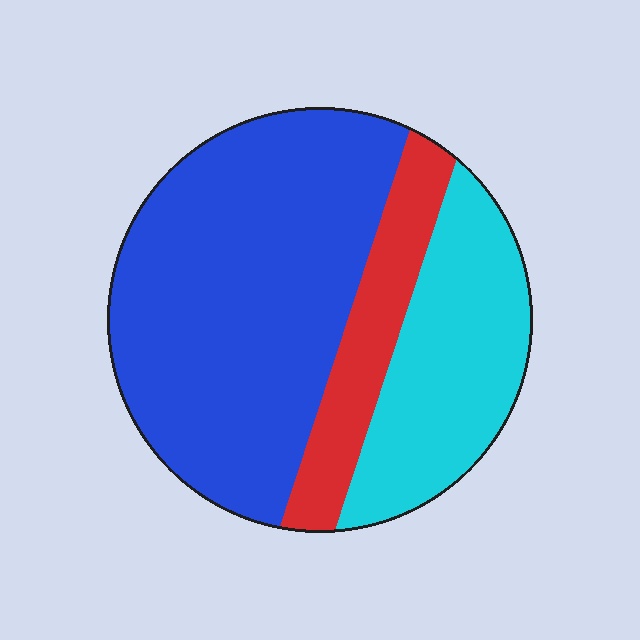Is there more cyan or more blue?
Blue.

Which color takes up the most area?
Blue, at roughly 60%.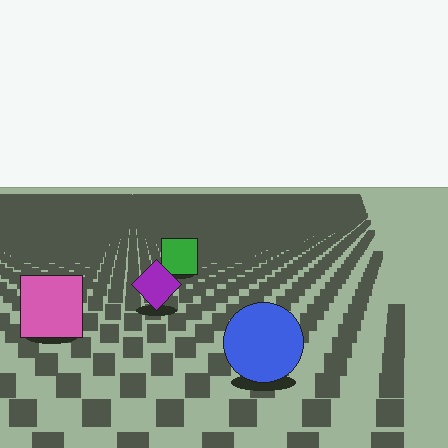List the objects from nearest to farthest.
From nearest to farthest: the blue circle, the pink square, the purple diamond, the green square.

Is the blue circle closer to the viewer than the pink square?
Yes. The blue circle is closer — you can tell from the texture gradient: the ground texture is coarser near it.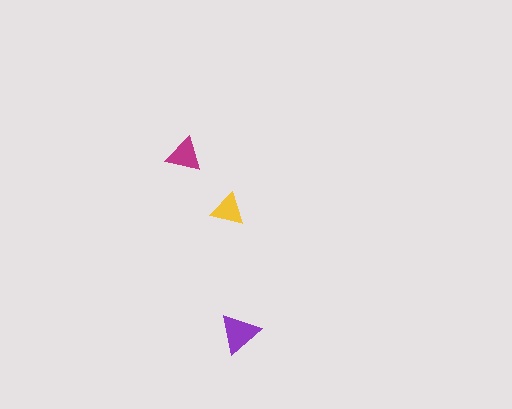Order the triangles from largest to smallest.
the purple one, the magenta one, the yellow one.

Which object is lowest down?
The purple triangle is bottommost.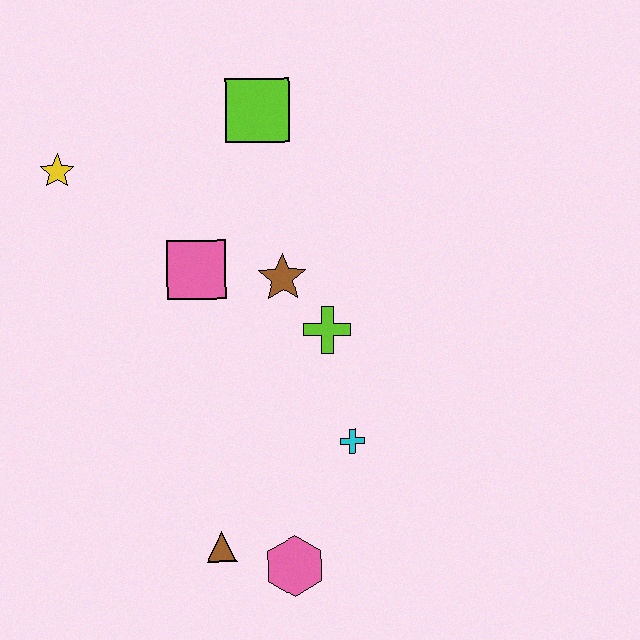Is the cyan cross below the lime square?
Yes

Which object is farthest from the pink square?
The pink hexagon is farthest from the pink square.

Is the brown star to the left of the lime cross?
Yes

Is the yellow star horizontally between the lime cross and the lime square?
No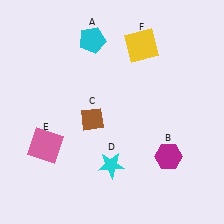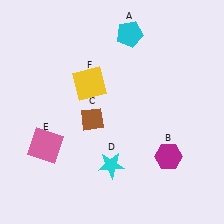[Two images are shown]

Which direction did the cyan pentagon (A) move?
The cyan pentagon (A) moved right.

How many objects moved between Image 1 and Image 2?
2 objects moved between the two images.